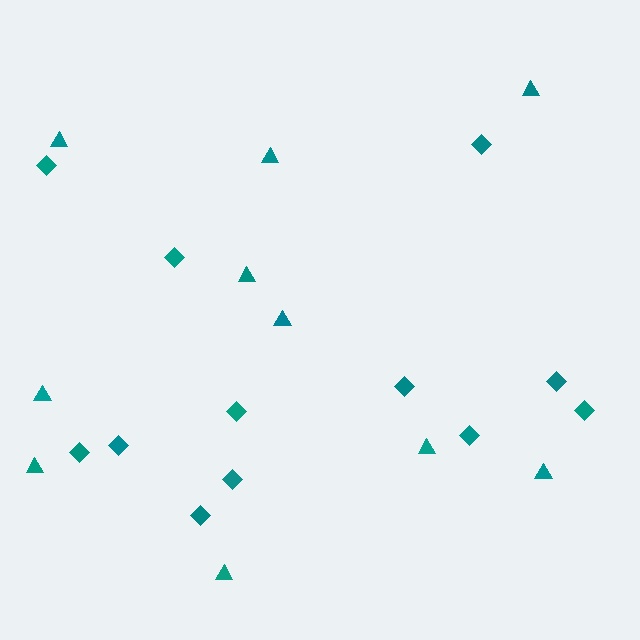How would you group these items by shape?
There are 2 groups: one group of triangles (10) and one group of diamonds (12).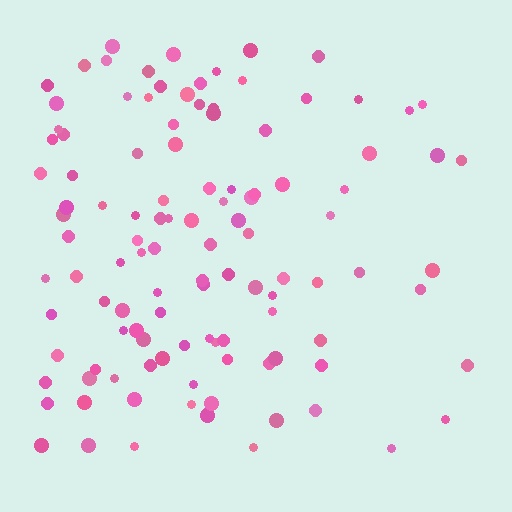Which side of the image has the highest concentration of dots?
The left.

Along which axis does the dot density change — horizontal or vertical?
Horizontal.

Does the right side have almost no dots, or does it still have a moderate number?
Still a moderate number, just noticeably fewer than the left.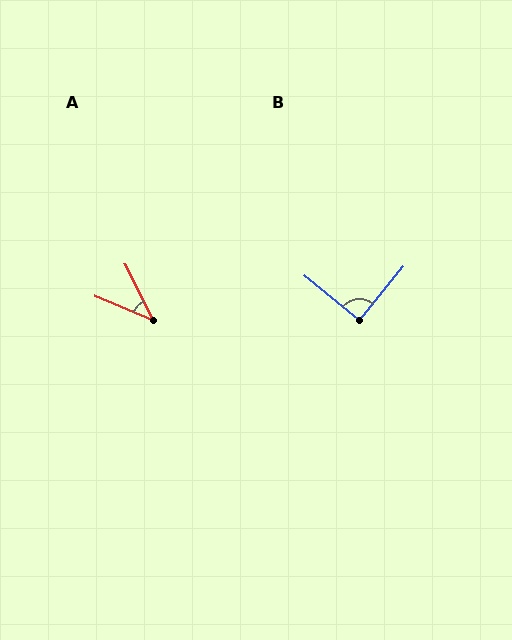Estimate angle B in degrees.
Approximately 90 degrees.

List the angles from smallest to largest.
A (41°), B (90°).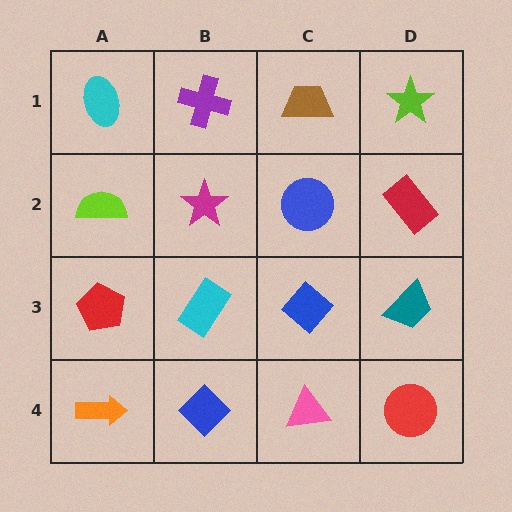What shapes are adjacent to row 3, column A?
A lime semicircle (row 2, column A), an orange arrow (row 4, column A), a cyan rectangle (row 3, column B).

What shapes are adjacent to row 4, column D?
A teal trapezoid (row 3, column D), a pink triangle (row 4, column C).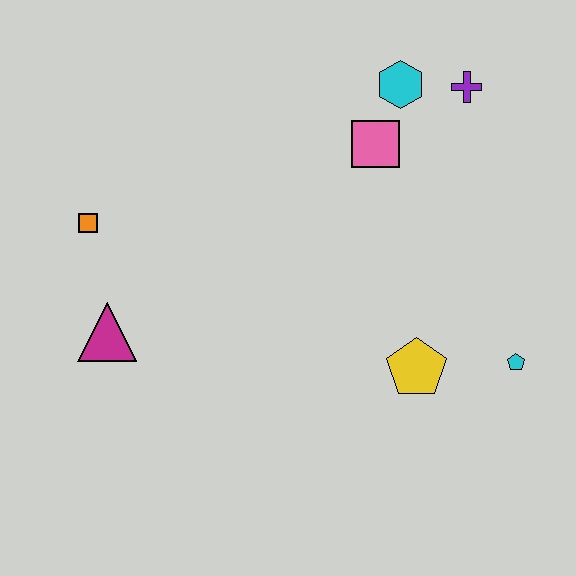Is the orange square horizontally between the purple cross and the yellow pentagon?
No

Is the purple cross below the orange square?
No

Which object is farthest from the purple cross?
The magenta triangle is farthest from the purple cross.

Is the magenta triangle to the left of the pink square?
Yes